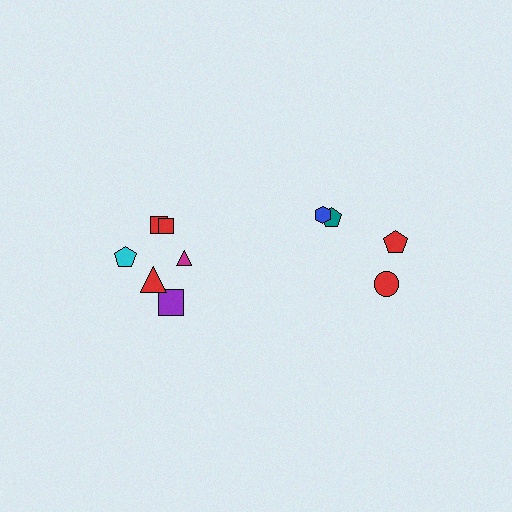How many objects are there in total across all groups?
There are 10 objects.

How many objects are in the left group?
There are 6 objects.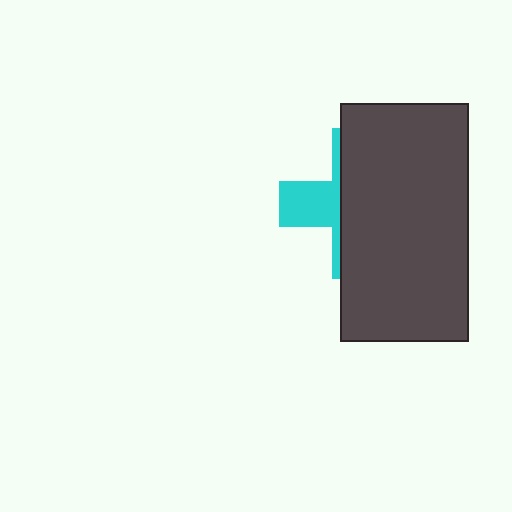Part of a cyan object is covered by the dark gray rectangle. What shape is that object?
It is a cross.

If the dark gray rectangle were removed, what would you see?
You would see the complete cyan cross.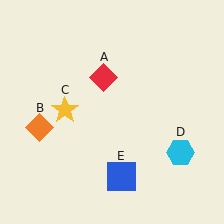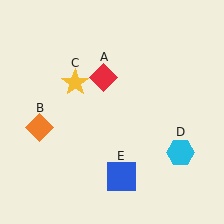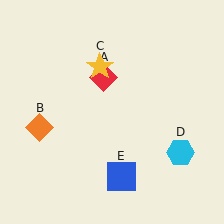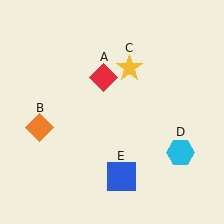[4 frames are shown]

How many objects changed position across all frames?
1 object changed position: yellow star (object C).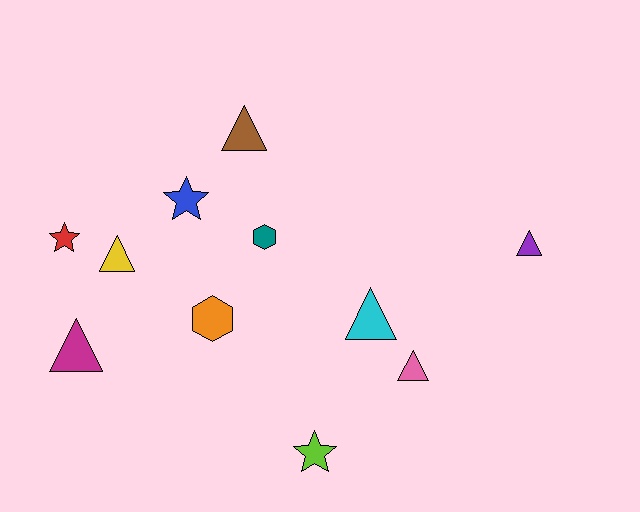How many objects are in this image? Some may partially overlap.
There are 11 objects.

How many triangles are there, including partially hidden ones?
There are 6 triangles.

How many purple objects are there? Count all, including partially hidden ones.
There is 1 purple object.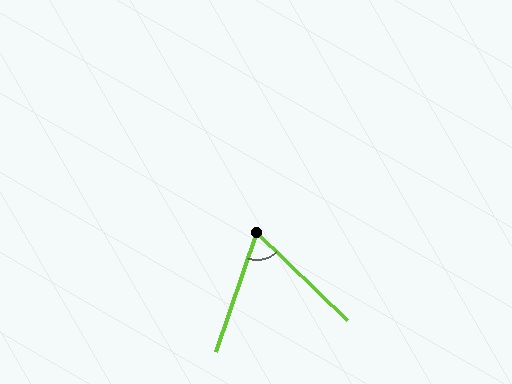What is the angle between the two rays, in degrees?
Approximately 65 degrees.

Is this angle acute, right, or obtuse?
It is acute.